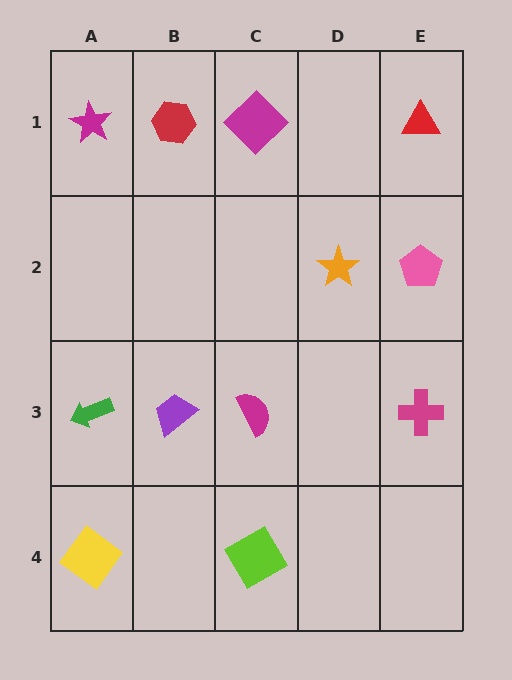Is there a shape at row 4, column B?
No, that cell is empty.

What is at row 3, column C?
A magenta semicircle.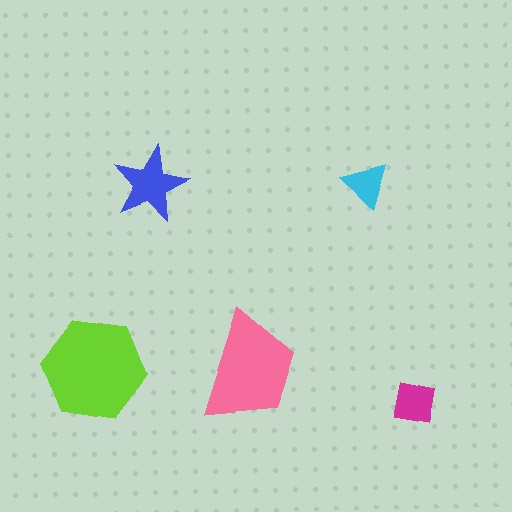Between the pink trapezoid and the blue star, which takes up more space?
The pink trapezoid.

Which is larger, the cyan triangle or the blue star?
The blue star.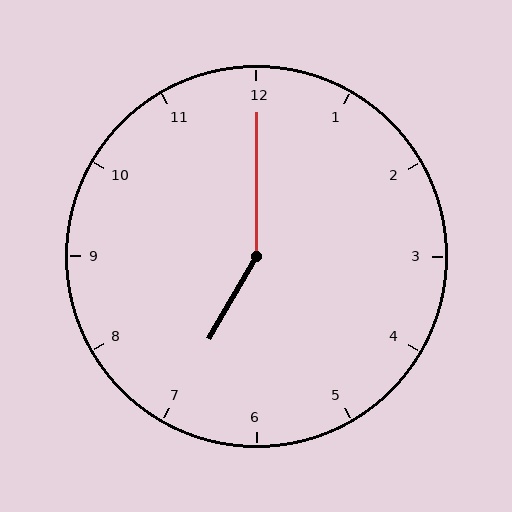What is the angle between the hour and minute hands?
Approximately 150 degrees.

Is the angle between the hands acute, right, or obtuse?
It is obtuse.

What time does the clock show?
7:00.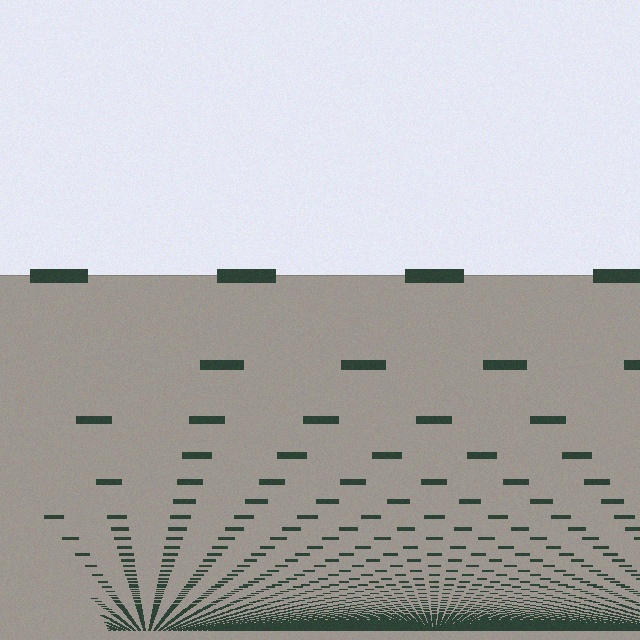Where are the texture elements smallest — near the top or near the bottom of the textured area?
Near the bottom.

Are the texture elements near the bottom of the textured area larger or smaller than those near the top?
Smaller. The gradient is inverted — elements near the bottom are smaller and denser.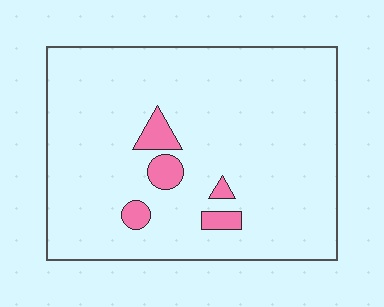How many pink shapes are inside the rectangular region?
5.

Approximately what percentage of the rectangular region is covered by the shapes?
Approximately 5%.